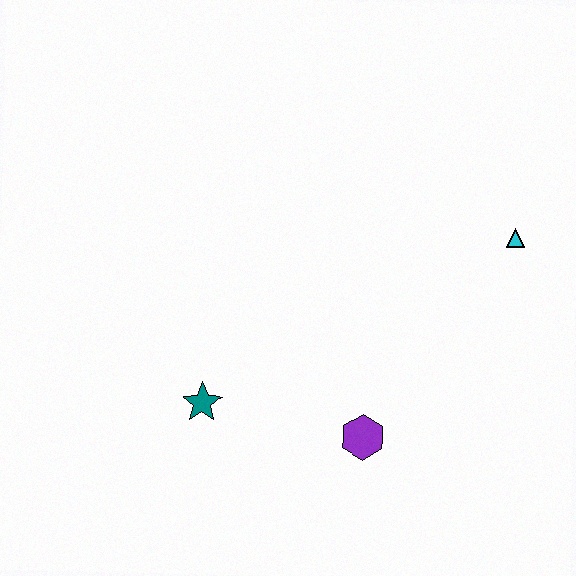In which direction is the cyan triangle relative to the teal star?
The cyan triangle is to the right of the teal star.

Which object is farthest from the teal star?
The cyan triangle is farthest from the teal star.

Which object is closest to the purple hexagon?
The teal star is closest to the purple hexagon.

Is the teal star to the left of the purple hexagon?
Yes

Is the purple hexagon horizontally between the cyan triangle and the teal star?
Yes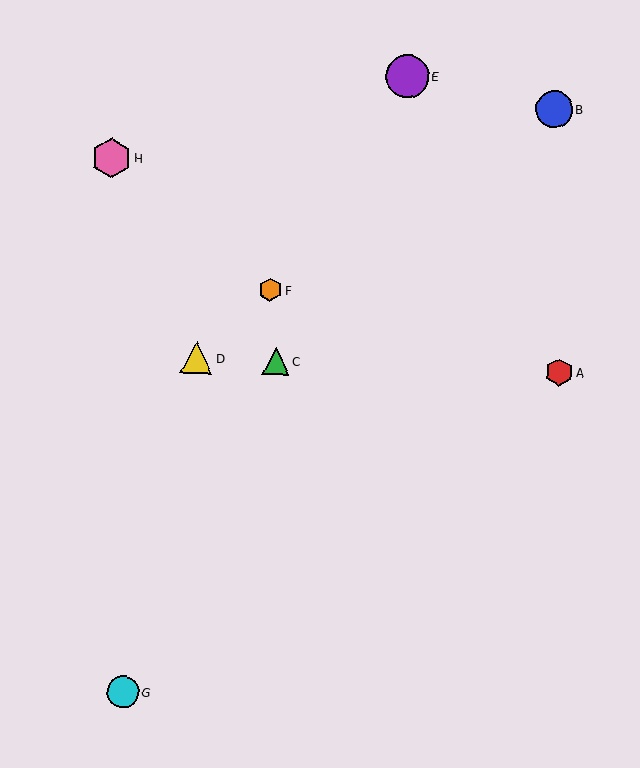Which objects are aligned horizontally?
Objects A, C, D are aligned horizontally.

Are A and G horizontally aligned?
No, A is at y≈372 and G is at y≈692.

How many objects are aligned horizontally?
3 objects (A, C, D) are aligned horizontally.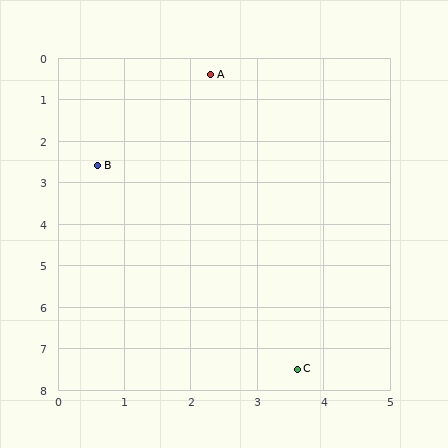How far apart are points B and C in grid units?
Points B and C are about 5.7 grid units apart.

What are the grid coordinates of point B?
Point B is at approximately (0.6, 2.6).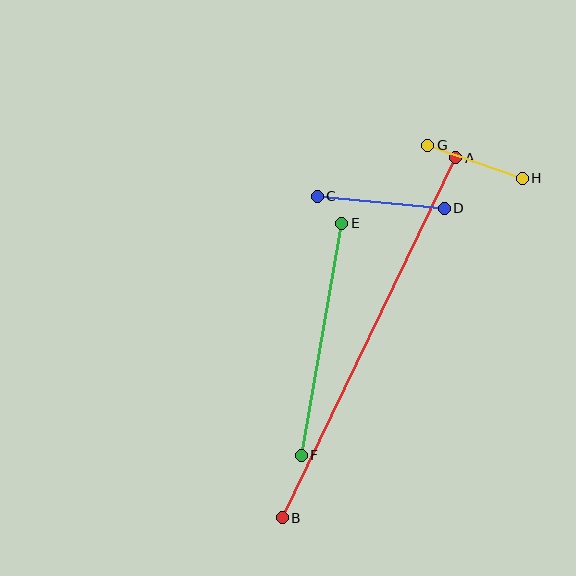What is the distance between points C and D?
The distance is approximately 128 pixels.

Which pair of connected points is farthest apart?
Points A and B are farthest apart.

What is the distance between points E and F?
The distance is approximately 236 pixels.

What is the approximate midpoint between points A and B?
The midpoint is at approximately (369, 338) pixels.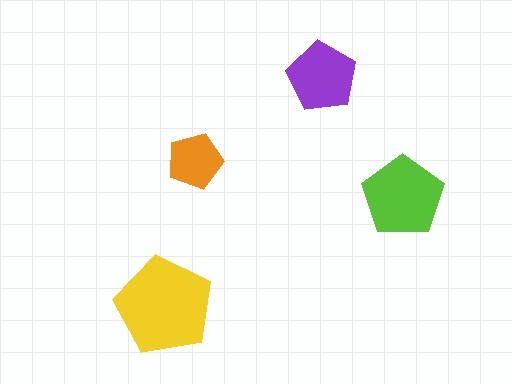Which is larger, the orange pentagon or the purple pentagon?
The purple one.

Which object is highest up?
The purple pentagon is topmost.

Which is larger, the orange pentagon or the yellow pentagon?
The yellow one.